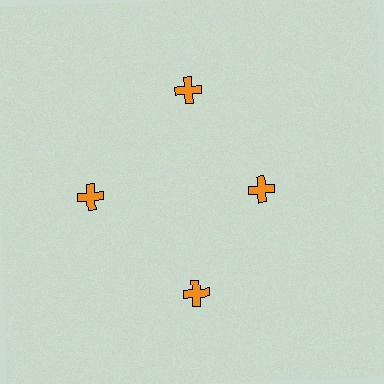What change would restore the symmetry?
The symmetry would be restored by moving it outward, back onto the ring so that all 4 crosses sit at equal angles and equal distance from the center.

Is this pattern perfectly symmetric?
No. The 4 orange crosses are arranged in a ring, but one element near the 3 o'clock position is pulled inward toward the center, breaking the 4-fold rotational symmetry.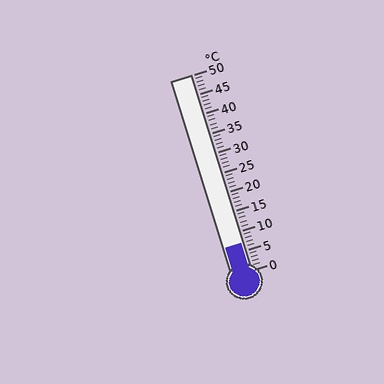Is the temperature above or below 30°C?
The temperature is below 30°C.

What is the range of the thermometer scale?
The thermometer scale ranges from 0°C to 50°C.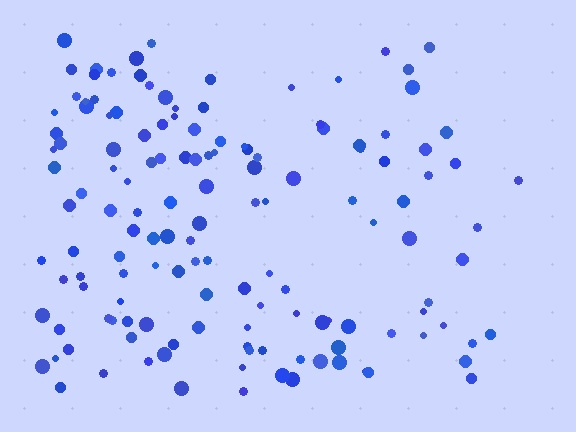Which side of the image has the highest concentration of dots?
The left.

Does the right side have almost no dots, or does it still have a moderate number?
Still a moderate number, just noticeably fewer than the left.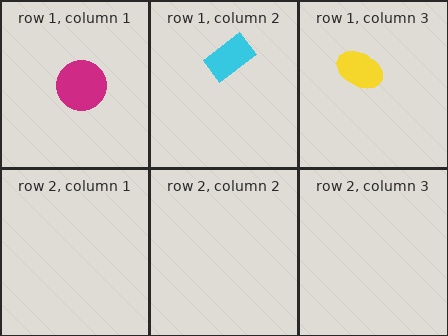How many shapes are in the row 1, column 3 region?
1.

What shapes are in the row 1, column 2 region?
The cyan rectangle.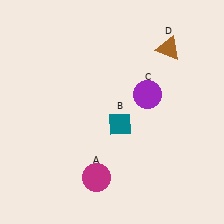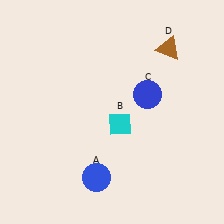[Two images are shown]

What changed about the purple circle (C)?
In Image 1, C is purple. In Image 2, it changed to blue.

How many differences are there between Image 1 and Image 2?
There are 3 differences between the two images.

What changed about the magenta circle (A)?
In Image 1, A is magenta. In Image 2, it changed to blue.